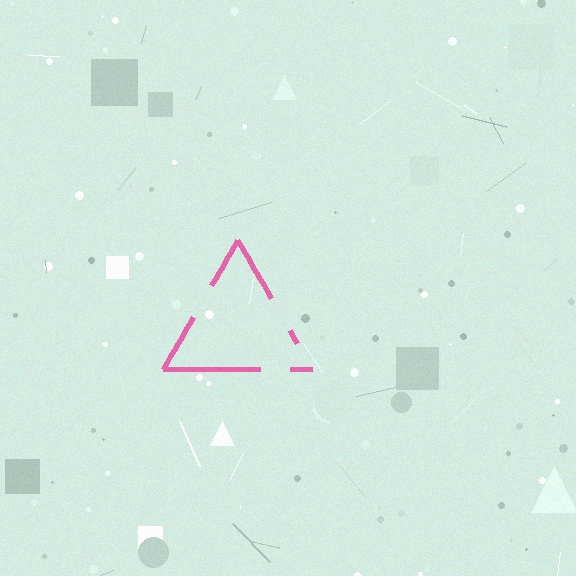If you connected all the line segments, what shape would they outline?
They would outline a triangle.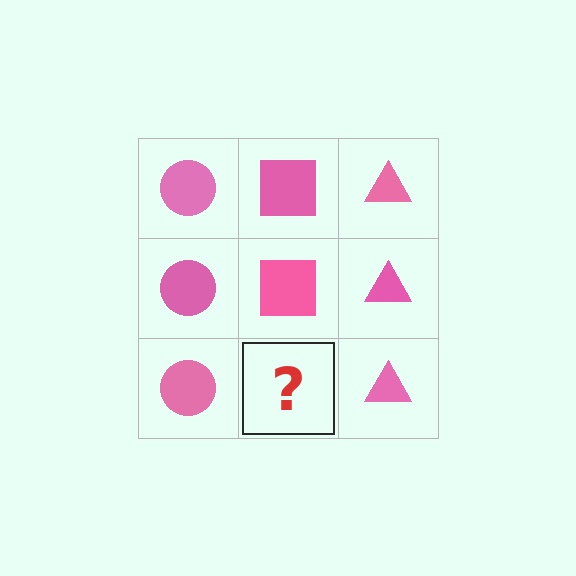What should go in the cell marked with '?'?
The missing cell should contain a pink square.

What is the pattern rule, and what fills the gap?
The rule is that each column has a consistent shape. The gap should be filled with a pink square.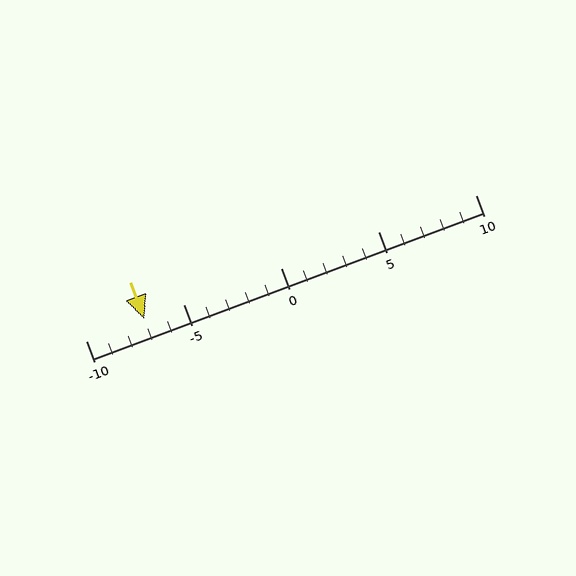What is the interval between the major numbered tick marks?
The major tick marks are spaced 5 units apart.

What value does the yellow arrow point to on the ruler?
The yellow arrow points to approximately -7.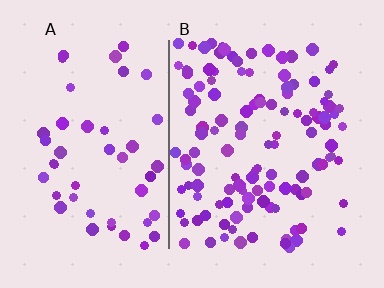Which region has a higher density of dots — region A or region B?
B (the right).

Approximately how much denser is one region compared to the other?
Approximately 2.5× — region B over region A.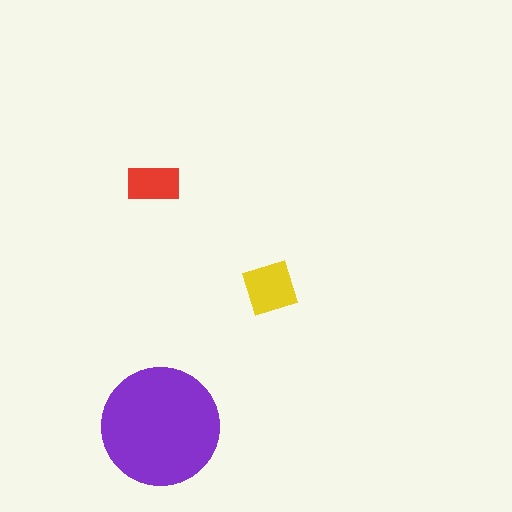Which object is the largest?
The purple circle.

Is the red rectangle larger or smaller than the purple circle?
Smaller.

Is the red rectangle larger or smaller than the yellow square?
Smaller.